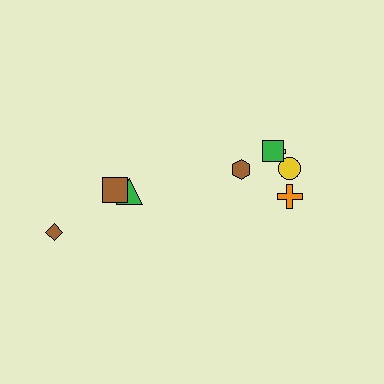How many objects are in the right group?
There are 5 objects.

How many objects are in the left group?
There are 3 objects.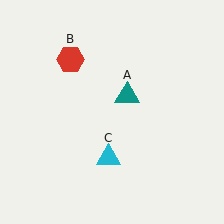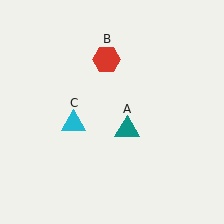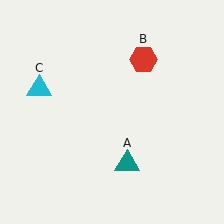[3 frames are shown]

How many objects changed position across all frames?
3 objects changed position: teal triangle (object A), red hexagon (object B), cyan triangle (object C).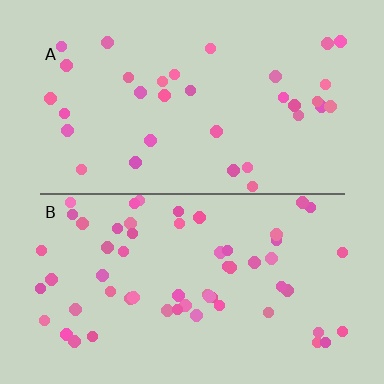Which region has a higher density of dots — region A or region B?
B (the bottom).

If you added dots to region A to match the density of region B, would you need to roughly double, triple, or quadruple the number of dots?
Approximately double.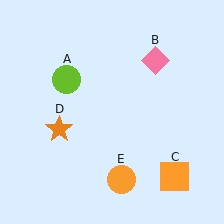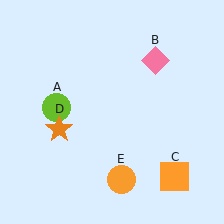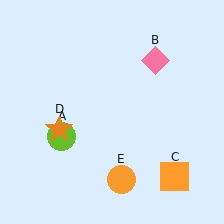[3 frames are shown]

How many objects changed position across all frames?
1 object changed position: lime circle (object A).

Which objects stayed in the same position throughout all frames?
Pink diamond (object B) and orange square (object C) and orange star (object D) and orange circle (object E) remained stationary.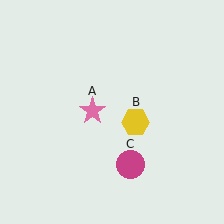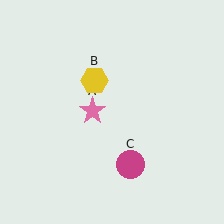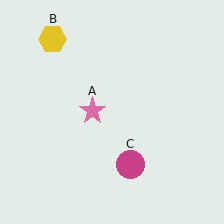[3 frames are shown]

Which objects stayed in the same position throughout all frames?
Pink star (object A) and magenta circle (object C) remained stationary.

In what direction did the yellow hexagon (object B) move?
The yellow hexagon (object B) moved up and to the left.